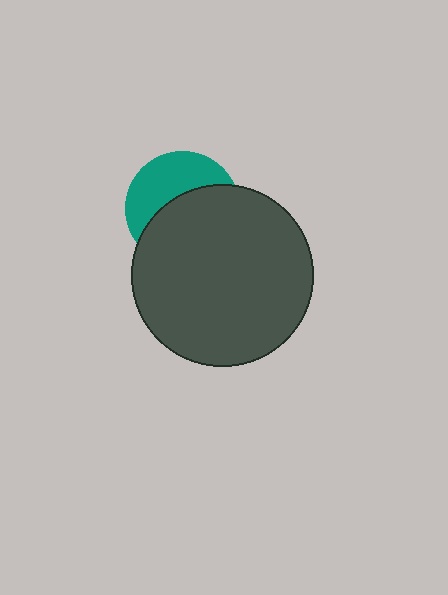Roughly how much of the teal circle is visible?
A small part of it is visible (roughly 42%).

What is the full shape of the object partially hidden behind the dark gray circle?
The partially hidden object is a teal circle.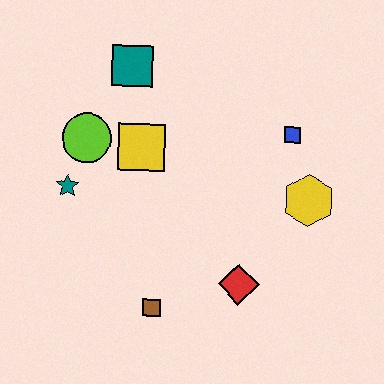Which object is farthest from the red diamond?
The teal square is farthest from the red diamond.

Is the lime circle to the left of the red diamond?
Yes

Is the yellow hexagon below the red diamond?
No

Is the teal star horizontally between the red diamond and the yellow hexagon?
No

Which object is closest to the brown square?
The red diamond is closest to the brown square.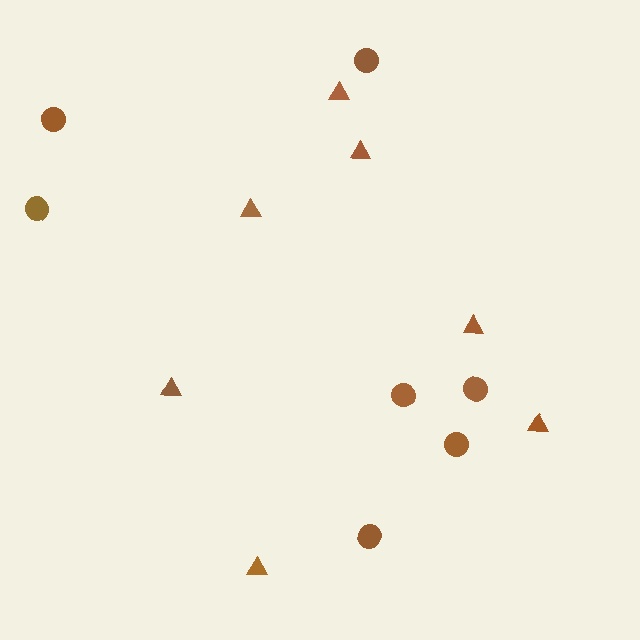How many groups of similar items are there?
There are 2 groups: one group of triangles (7) and one group of circles (7).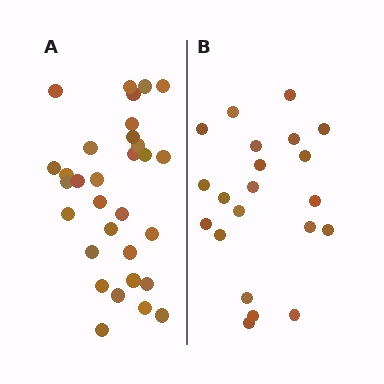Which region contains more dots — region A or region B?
Region A (the left region) has more dots.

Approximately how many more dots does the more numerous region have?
Region A has roughly 10 or so more dots than region B.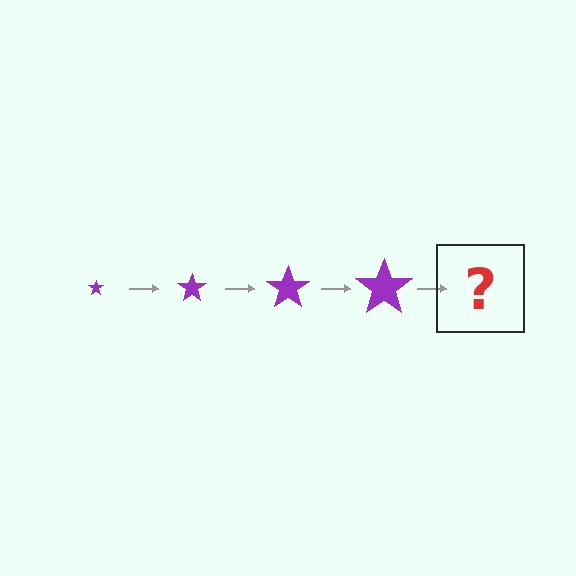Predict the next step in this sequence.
The next step is a purple star, larger than the previous one.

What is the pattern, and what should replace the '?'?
The pattern is that the star gets progressively larger each step. The '?' should be a purple star, larger than the previous one.